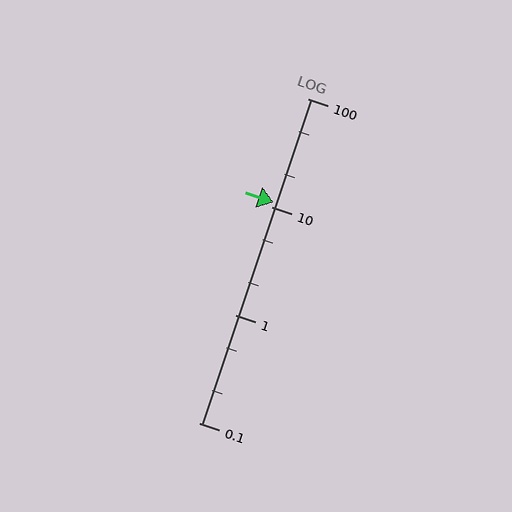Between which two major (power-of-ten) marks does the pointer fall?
The pointer is between 10 and 100.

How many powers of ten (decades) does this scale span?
The scale spans 3 decades, from 0.1 to 100.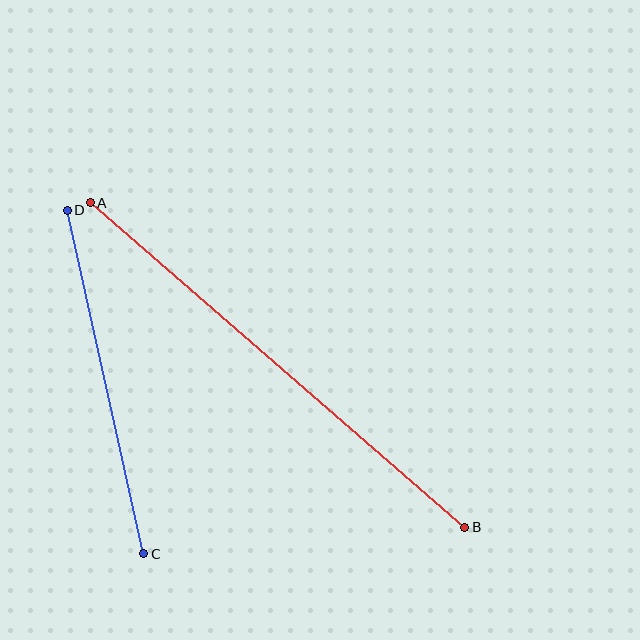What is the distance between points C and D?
The distance is approximately 352 pixels.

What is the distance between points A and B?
The distance is approximately 495 pixels.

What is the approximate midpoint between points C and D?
The midpoint is at approximately (106, 382) pixels.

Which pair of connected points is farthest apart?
Points A and B are farthest apart.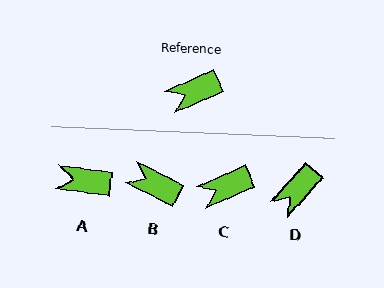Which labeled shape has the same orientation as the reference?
C.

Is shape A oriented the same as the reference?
No, it is off by about 31 degrees.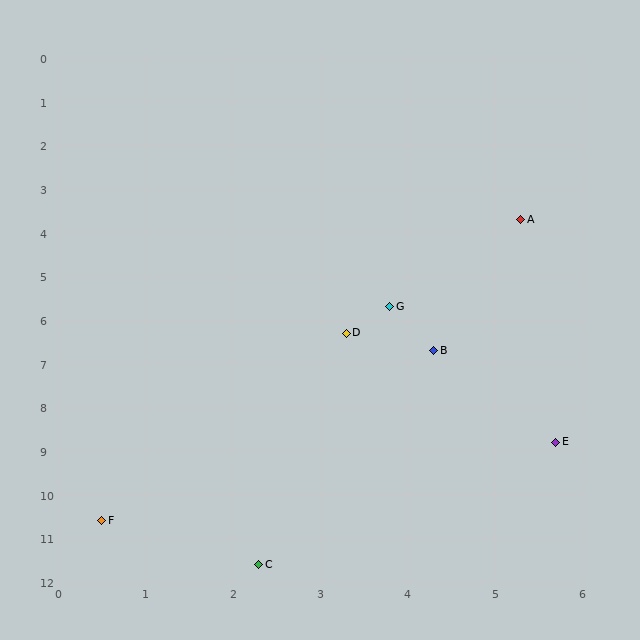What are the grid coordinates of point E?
Point E is at approximately (5.7, 8.8).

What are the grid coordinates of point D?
Point D is at approximately (3.3, 6.3).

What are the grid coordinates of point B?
Point B is at approximately (4.3, 6.7).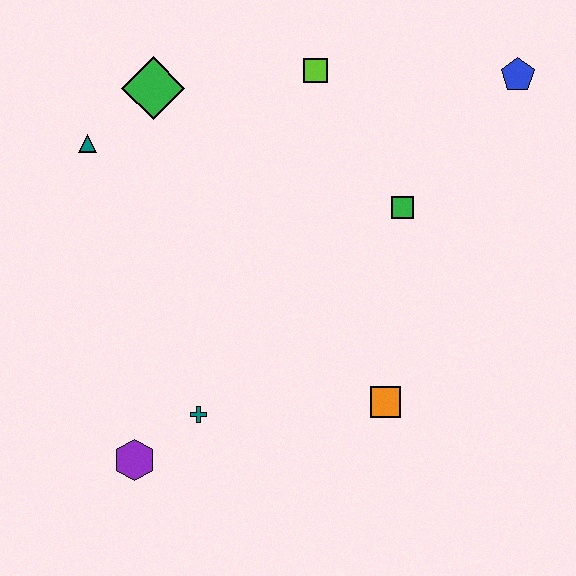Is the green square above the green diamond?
No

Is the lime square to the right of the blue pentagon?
No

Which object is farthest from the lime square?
The purple hexagon is farthest from the lime square.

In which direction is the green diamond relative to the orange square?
The green diamond is above the orange square.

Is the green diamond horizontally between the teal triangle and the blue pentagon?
Yes